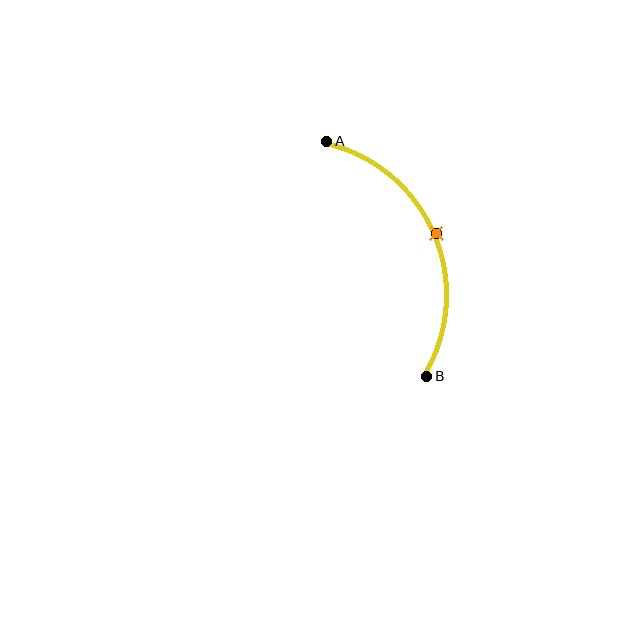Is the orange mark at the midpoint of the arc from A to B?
Yes. The orange mark lies on the arc at equal arc-length from both A and B — it is the arc midpoint.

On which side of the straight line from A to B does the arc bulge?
The arc bulges to the right of the straight line connecting A and B.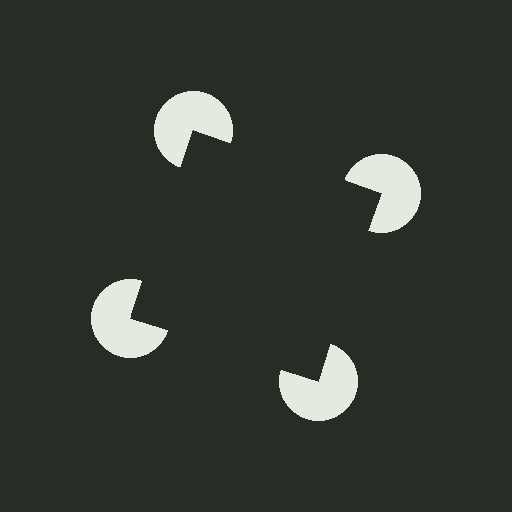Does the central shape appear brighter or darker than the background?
It typically appears slightly darker than the background, even though no actual brightness change is drawn.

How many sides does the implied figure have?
4 sides.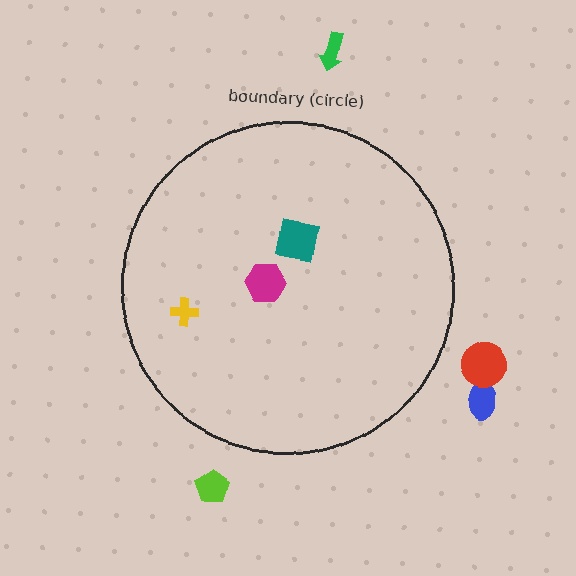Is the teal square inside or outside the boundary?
Inside.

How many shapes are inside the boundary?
3 inside, 4 outside.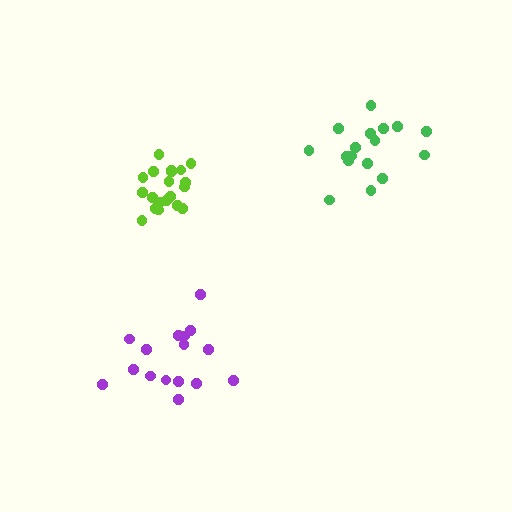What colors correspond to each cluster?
The clusters are colored: purple, lime, green.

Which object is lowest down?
The purple cluster is bottommost.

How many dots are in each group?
Group 1: 16 dots, Group 2: 20 dots, Group 3: 17 dots (53 total).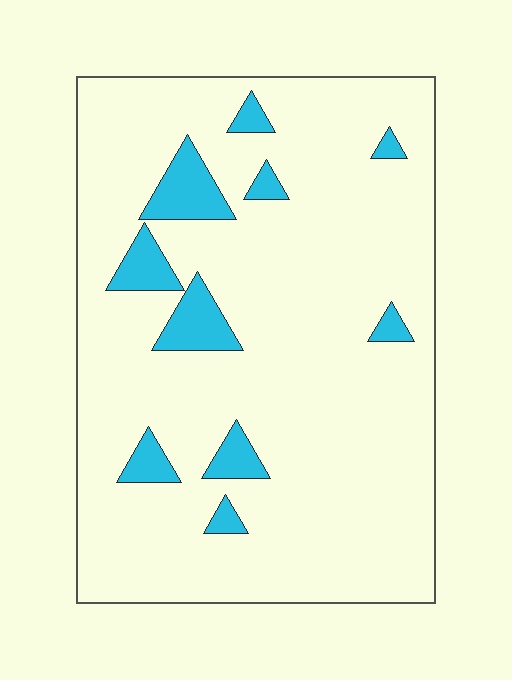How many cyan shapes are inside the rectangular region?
10.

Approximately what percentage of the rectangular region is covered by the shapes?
Approximately 10%.